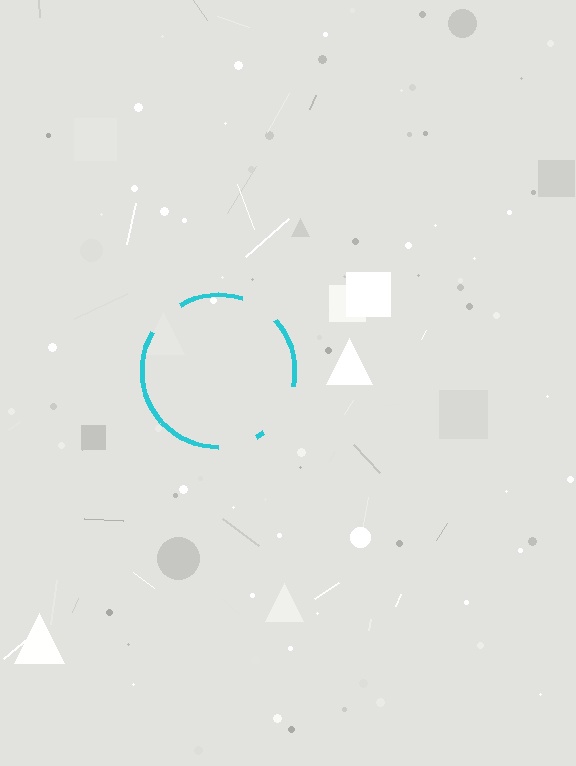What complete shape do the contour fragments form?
The contour fragments form a circle.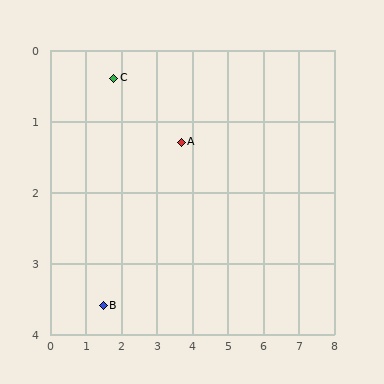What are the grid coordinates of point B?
Point B is at approximately (1.5, 3.6).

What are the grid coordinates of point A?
Point A is at approximately (3.7, 1.3).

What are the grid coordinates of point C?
Point C is at approximately (1.8, 0.4).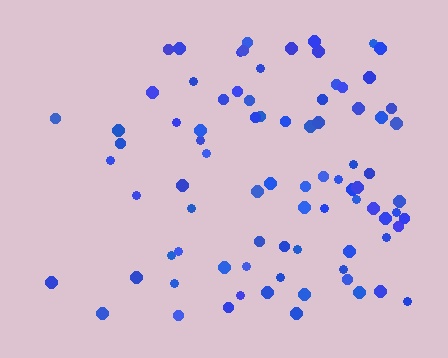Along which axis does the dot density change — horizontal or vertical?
Horizontal.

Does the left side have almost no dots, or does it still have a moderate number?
Still a moderate number, just noticeably fewer than the right.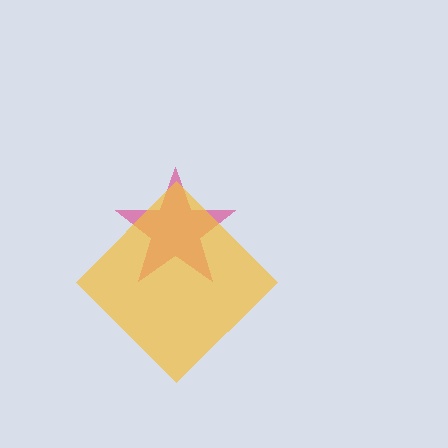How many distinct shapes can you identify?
There are 2 distinct shapes: a pink star, a yellow diamond.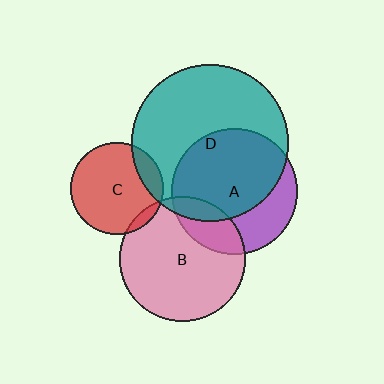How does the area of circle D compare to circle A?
Approximately 1.6 times.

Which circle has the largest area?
Circle D (teal).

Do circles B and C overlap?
Yes.